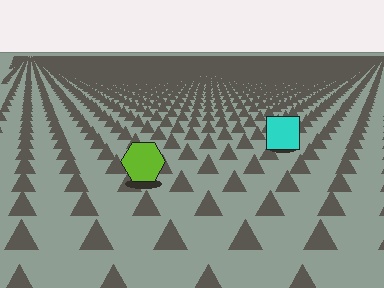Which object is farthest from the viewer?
The cyan square is farthest from the viewer. It appears smaller and the ground texture around it is denser.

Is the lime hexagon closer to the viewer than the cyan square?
Yes. The lime hexagon is closer — you can tell from the texture gradient: the ground texture is coarser near it.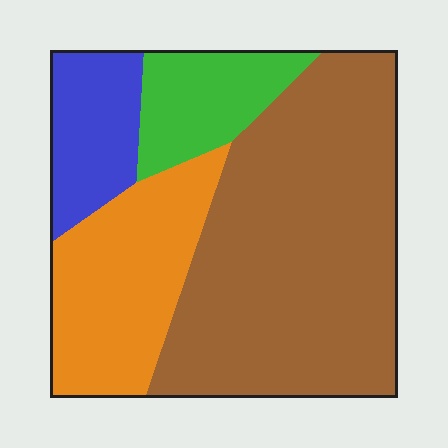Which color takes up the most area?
Brown, at roughly 55%.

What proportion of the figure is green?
Green covers around 10% of the figure.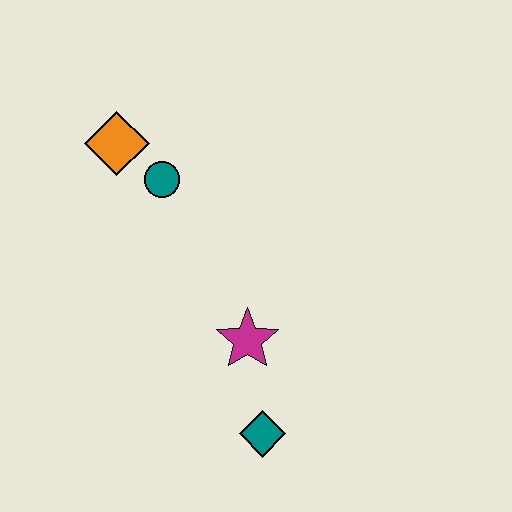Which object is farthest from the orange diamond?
The teal diamond is farthest from the orange diamond.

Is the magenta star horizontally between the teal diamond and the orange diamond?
Yes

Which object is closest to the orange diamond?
The teal circle is closest to the orange diamond.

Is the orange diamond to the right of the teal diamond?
No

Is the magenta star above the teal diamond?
Yes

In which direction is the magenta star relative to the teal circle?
The magenta star is below the teal circle.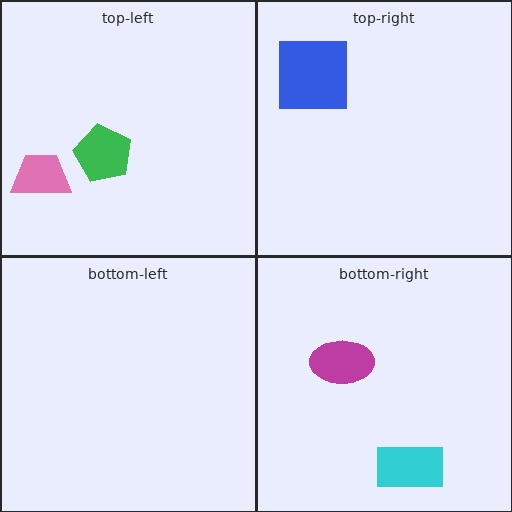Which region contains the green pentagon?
The top-left region.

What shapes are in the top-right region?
The blue square.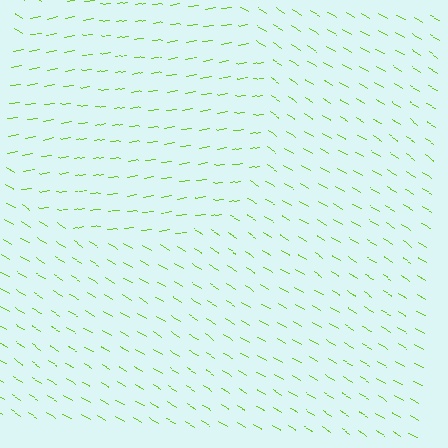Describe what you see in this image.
The image is filled with small lime line segments. A circle region in the image has lines oriented differently from the surrounding lines, creating a visible texture boundary.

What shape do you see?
I see a circle.